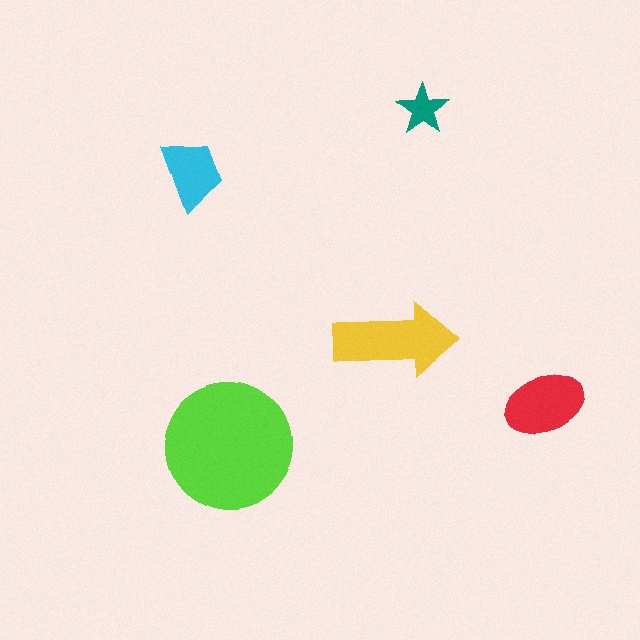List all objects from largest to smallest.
The lime circle, the yellow arrow, the red ellipse, the cyan trapezoid, the teal star.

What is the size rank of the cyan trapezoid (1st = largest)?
4th.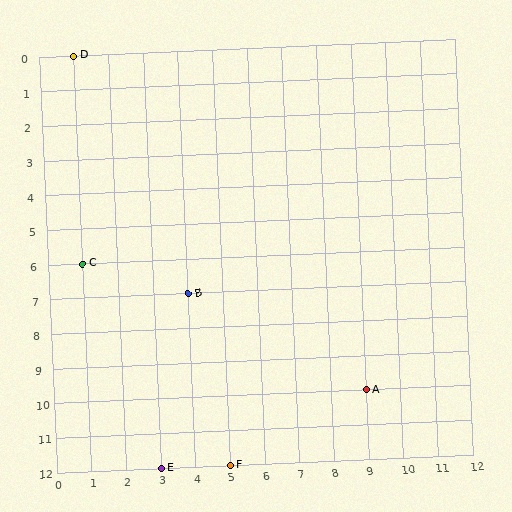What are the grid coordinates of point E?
Point E is at grid coordinates (3, 12).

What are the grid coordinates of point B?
Point B is at grid coordinates (4, 7).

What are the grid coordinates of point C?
Point C is at grid coordinates (1, 6).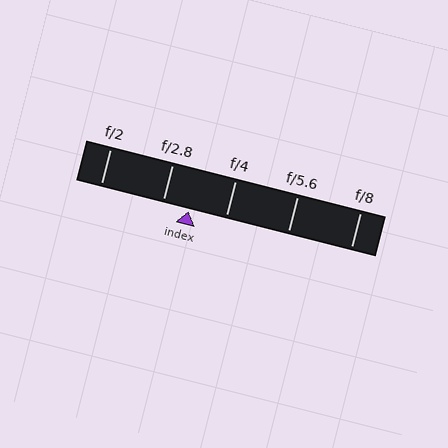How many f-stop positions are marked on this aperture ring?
There are 5 f-stop positions marked.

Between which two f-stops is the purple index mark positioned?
The index mark is between f/2.8 and f/4.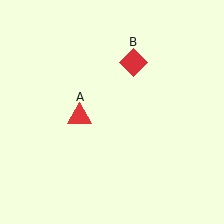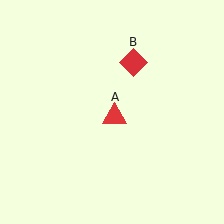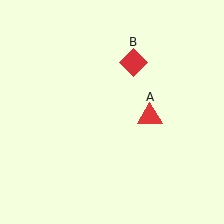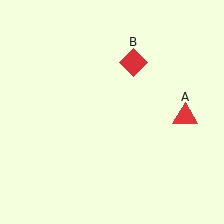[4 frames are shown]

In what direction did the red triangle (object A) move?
The red triangle (object A) moved right.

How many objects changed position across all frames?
1 object changed position: red triangle (object A).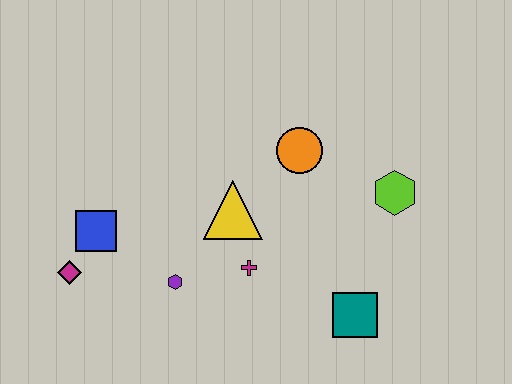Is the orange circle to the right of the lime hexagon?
No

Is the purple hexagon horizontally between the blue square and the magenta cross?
Yes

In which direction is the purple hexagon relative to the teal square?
The purple hexagon is to the left of the teal square.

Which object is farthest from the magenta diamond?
The lime hexagon is farthest from the magenta diamond.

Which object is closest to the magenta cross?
The yellow triangle is closest to the magenta cross.